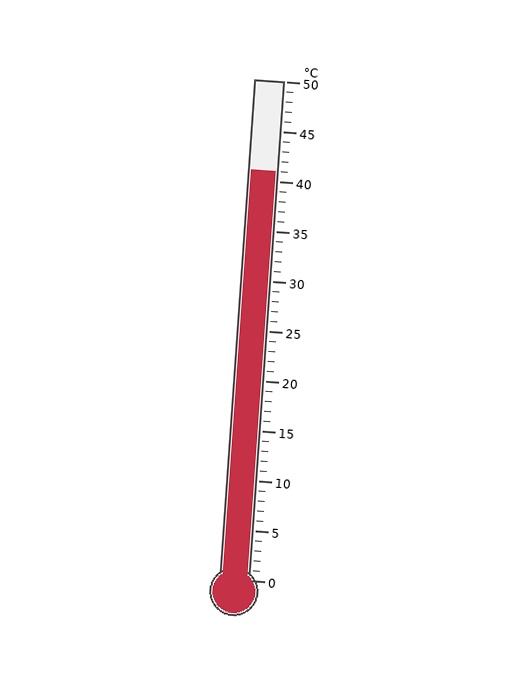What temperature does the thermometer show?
The thermometer shows approximately 41°C.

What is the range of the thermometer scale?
The thermometer scale ranges from 0°C to 50°C.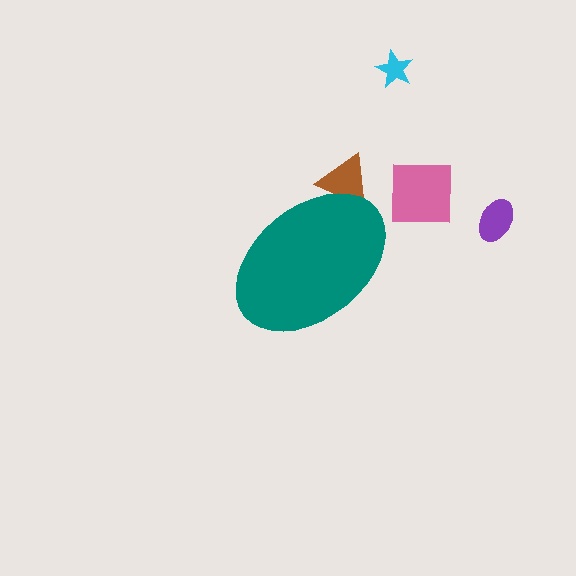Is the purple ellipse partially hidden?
No, the purple ellipse is fully visible.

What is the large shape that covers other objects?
A teal ellipse.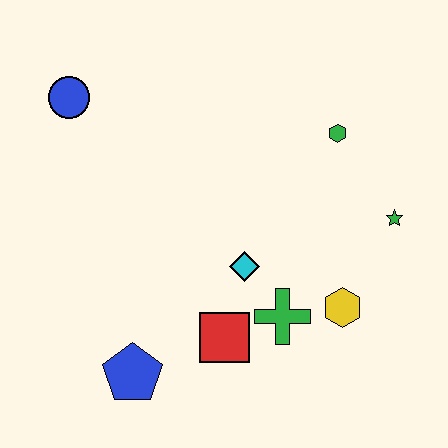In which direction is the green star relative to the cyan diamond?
The green star is to the right of the cyan diamond.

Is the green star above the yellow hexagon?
Yes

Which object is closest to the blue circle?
The cyan diamond is closest to the blue circle.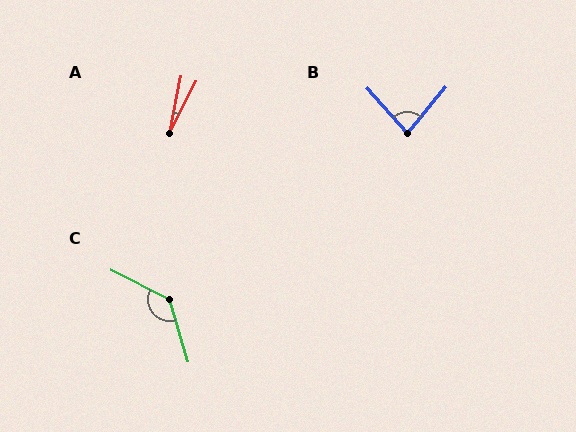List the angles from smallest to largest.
A (16°), B (81°), C (133°).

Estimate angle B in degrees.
Approximately 81 degrees.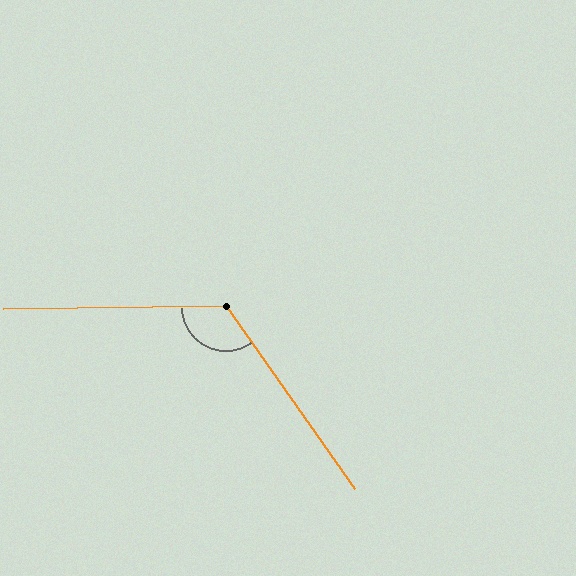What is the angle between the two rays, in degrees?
Approximately 124 degrees.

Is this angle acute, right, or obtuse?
It is obtuse.